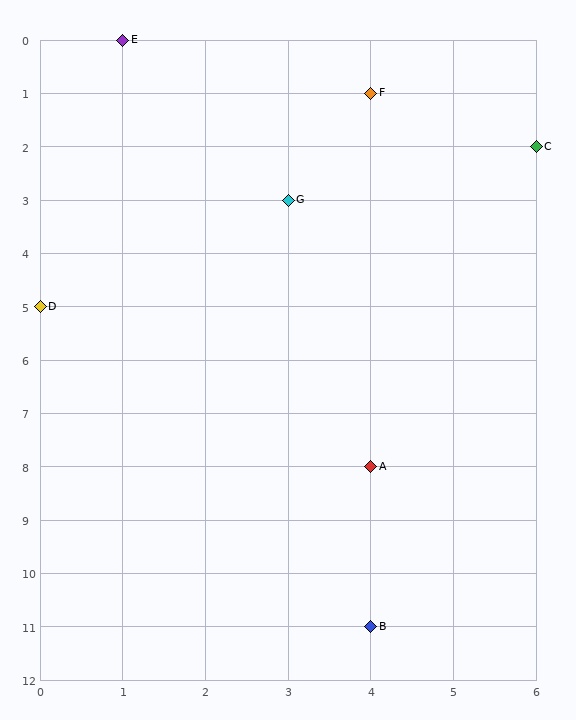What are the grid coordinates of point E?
Point E is at grid coordinates (1, 0).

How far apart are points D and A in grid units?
Points D and A are 4 columns and 3 rows apart (about 5.0 grid units diagonally).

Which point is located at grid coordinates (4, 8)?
Point A is at (4, 8).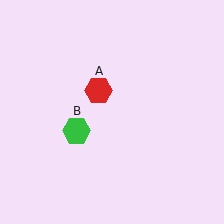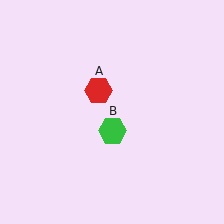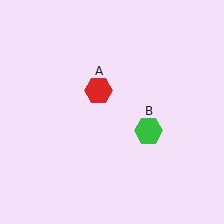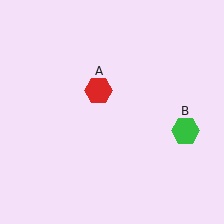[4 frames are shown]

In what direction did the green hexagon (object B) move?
The green hexagon (object B) moved right.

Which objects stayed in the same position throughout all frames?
Red hexagon (object A) remained stationary.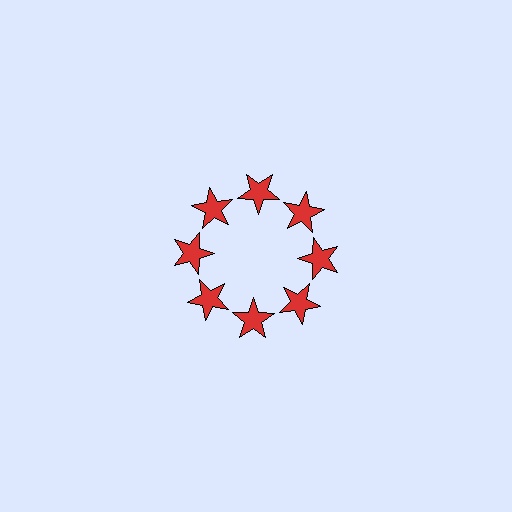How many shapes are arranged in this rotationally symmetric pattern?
There are 8 shapes, arranged in 8 groups of 1.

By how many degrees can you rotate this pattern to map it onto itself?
The pattern maps onto itself every 45 degrees of rotation.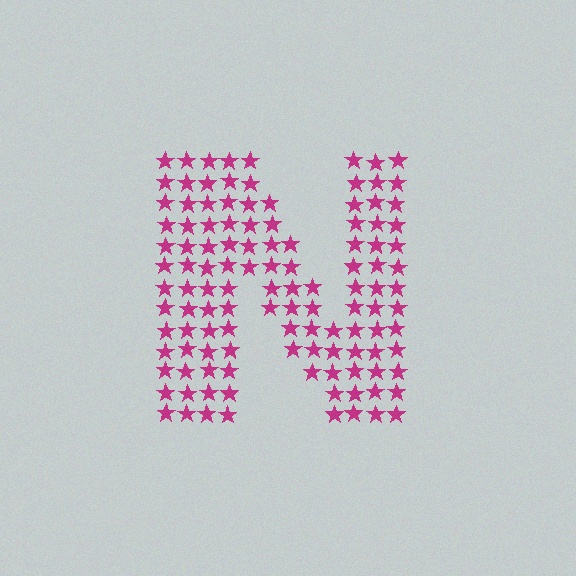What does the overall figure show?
The overall figure shows the letter N.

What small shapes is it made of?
It is made of small stars.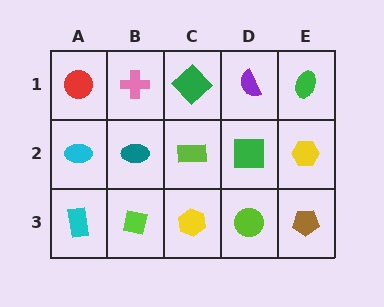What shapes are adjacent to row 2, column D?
A purple semicircle (row 1, column D), a lime circle (row 3, column D), a lime rectangle (row 2, column C), a yellow hexagon (row 2, column E).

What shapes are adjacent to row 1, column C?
A lime rectangle (row 2, column C), a pink cross (row 1, column B), a purple semicircle (row 1, column D).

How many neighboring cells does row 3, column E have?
2.